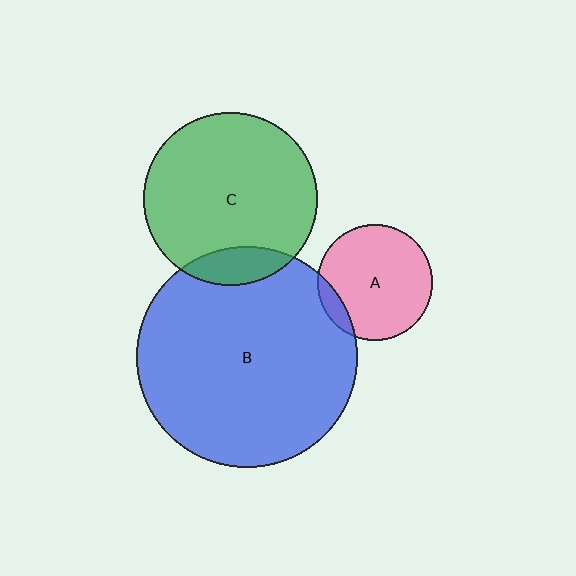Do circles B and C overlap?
Yes.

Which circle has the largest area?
Circle B (blue).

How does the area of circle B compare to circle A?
Approximately 3.7 times.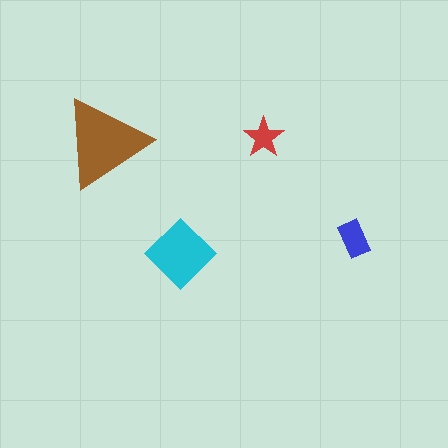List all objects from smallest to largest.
The red star, the blue rectangle, the cyan diamond, the brown triangle.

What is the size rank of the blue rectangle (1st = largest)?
3rd.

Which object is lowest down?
The cyan diamond is bottommost.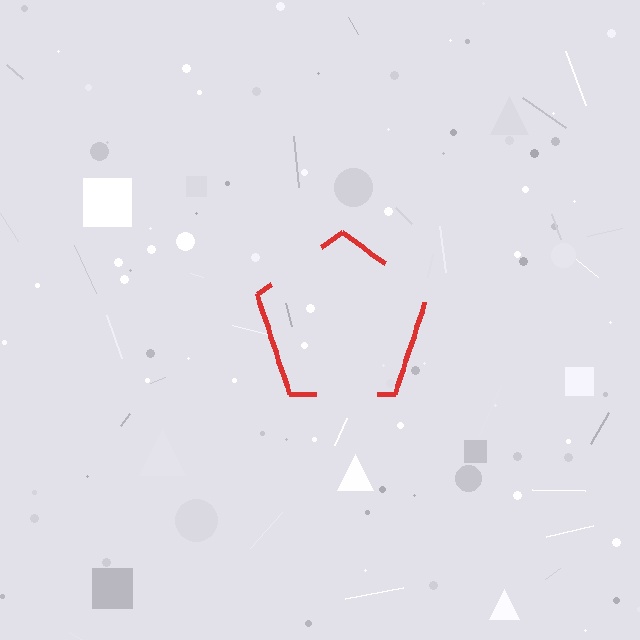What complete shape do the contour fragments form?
The contour fragments form a pentagon.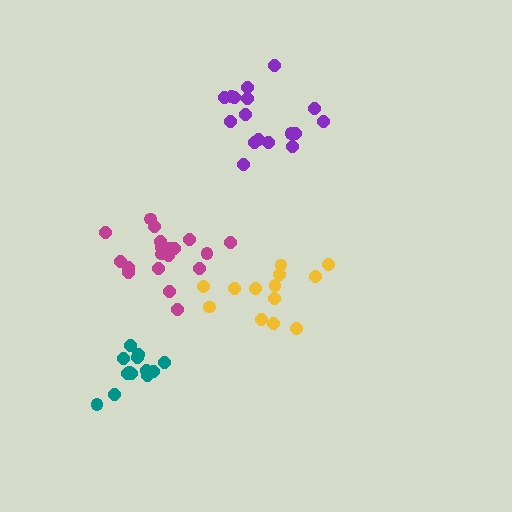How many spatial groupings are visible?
There are 4 spatial groupings.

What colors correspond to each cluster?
The clusters are colored: yellow, teal, magenta, purple.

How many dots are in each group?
Group 1: 13 dots, Group 2: 13 dots, Group 3: 19 dots, Group 4: 17 dots (62 total).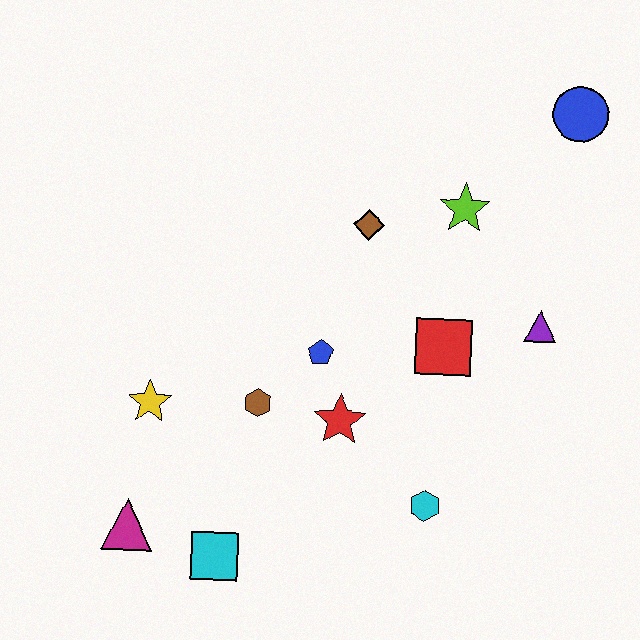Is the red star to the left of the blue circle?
Yes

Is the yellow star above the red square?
No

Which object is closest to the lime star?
The brown diamond is closest to the lime star.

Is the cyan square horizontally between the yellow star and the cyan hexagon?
Yes